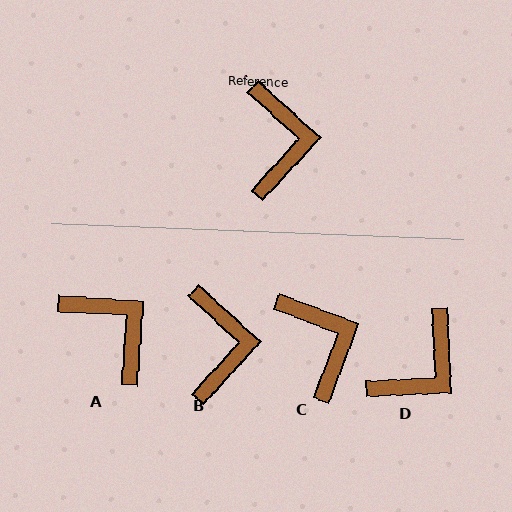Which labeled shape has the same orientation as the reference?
B.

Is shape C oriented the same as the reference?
No, it is off by about 22 degrees.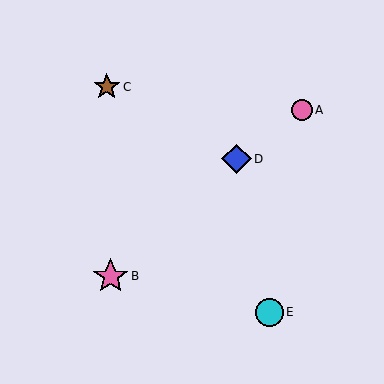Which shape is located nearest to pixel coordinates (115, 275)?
The pink star (labeled B) at (111, 276) is nearest to that location.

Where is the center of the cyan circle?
The center of the cyan circle is at (269, 312).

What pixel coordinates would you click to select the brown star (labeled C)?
Click at (107, 87) to select the brown star C.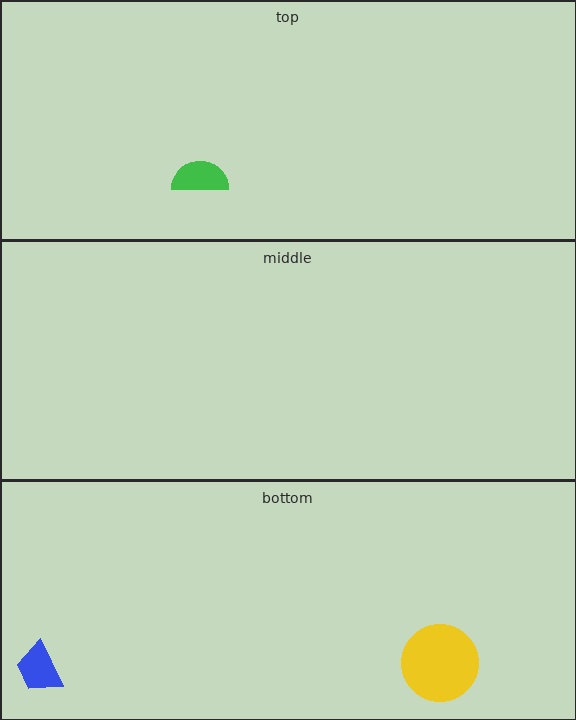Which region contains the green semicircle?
The top region.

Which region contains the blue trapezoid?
The bottom region.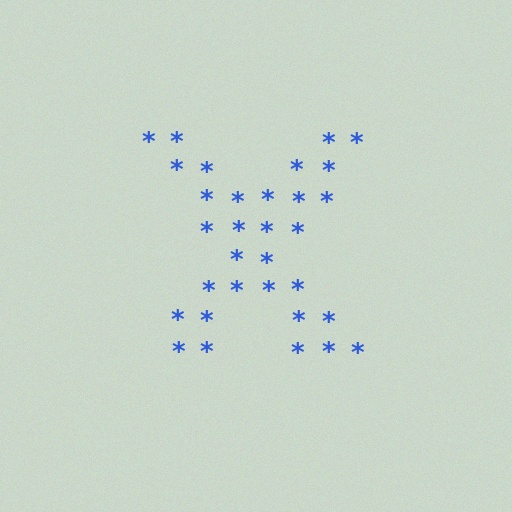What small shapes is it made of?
It is made of small asterisks.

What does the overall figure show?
The overall figure shows the letter X.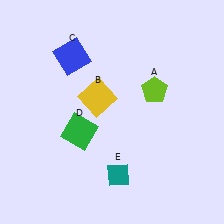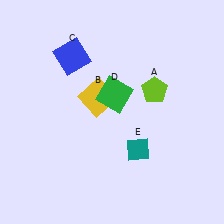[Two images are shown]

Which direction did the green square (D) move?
The green square (D) moved up.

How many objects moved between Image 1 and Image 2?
2 objects moved between the two images.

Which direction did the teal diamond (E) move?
The teal diamond (E) moved up.